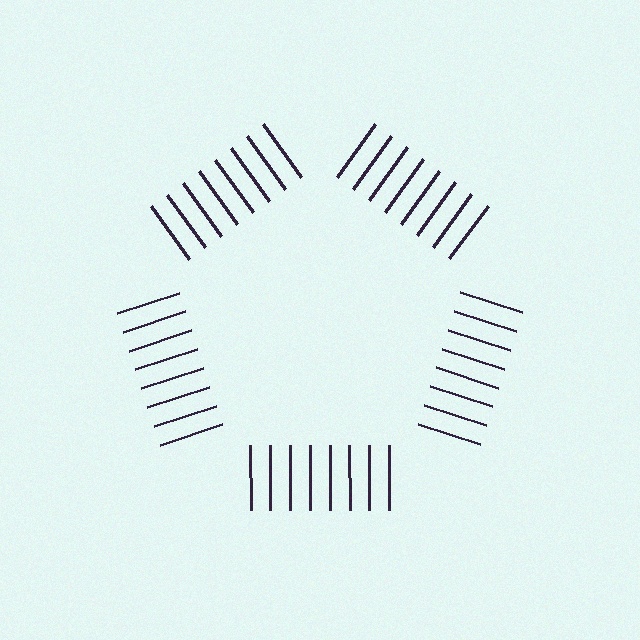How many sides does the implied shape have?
5 sides — the line-ends trace a pentagon.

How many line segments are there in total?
40 — 8 along each of the 5 edges.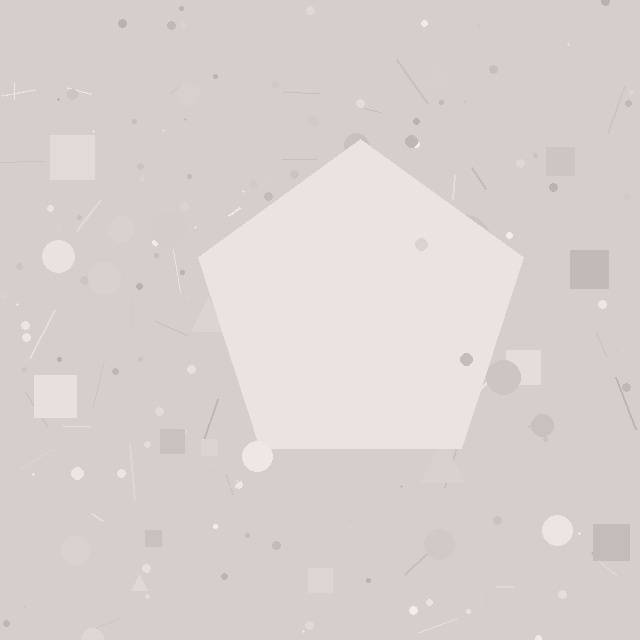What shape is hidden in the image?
A pentagon is hidden in the image.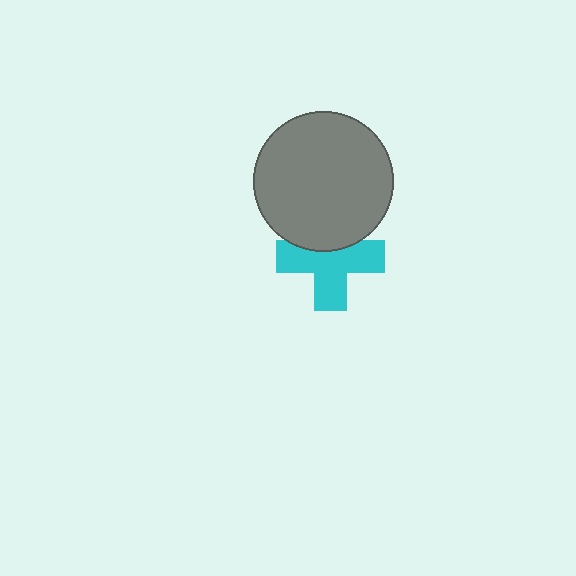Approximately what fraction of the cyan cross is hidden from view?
Roughly 31% of the cyan cross is hidden behind the gray circle.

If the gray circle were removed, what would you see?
You would see the complete cyan cross.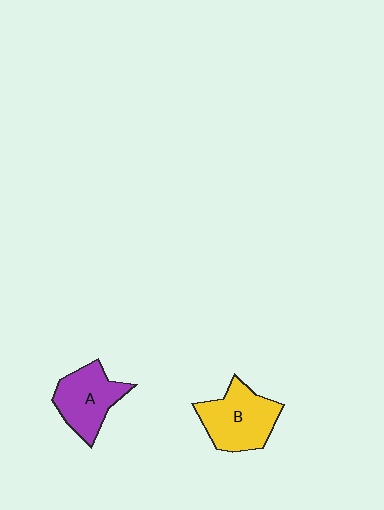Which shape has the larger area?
Shape B (yellow).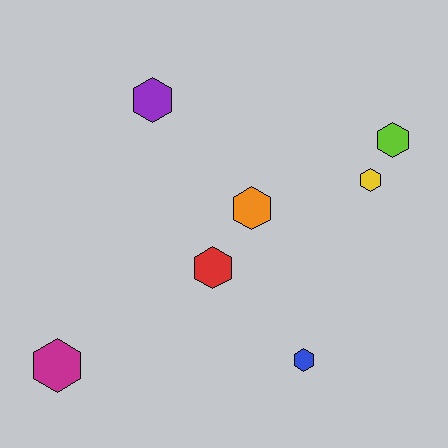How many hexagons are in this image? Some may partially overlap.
There are 7 hexagons.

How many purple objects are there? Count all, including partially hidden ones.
There is 1 purple object.